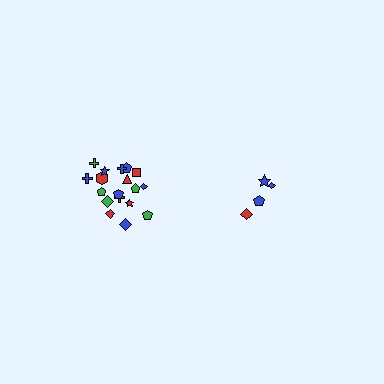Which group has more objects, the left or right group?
The left group.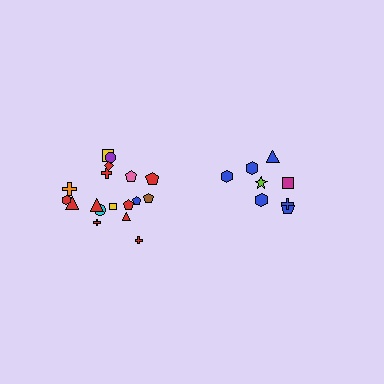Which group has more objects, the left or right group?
The left group.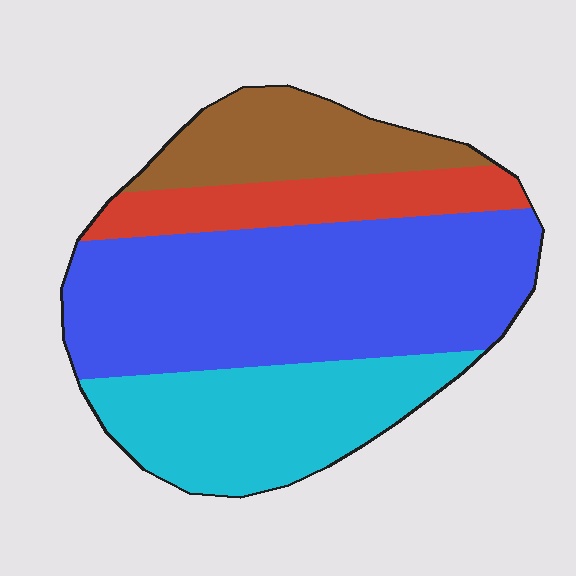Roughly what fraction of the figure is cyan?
Cyan covers about 25% of the figure.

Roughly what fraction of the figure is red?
Red takes up about one eighth (1/8) of the figure.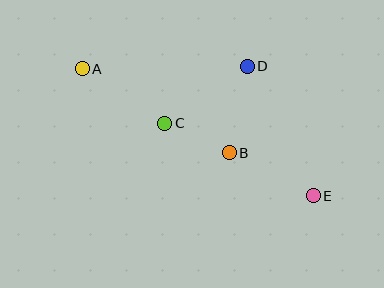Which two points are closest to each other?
Points B and C are closest to each other.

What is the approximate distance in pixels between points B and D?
The distance between B and D is approximately 88 pixels.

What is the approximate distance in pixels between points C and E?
The distance between C and E is approximately 165 pixels.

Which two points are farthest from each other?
Points A and E are farthest from each other.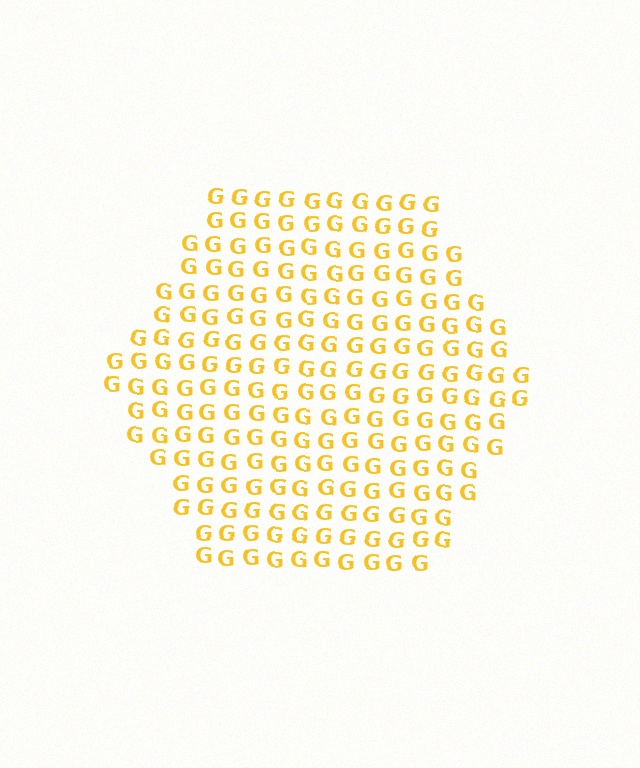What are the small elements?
The small elements are letter G's.